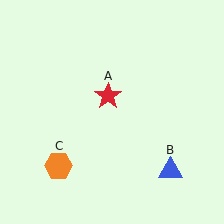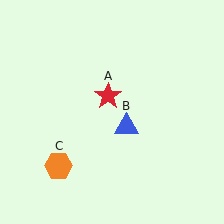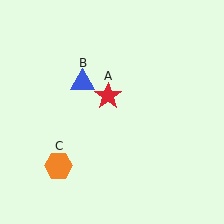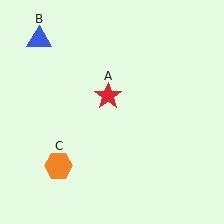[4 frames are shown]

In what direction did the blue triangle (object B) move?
The blue triangle (object B) moved up and to the left.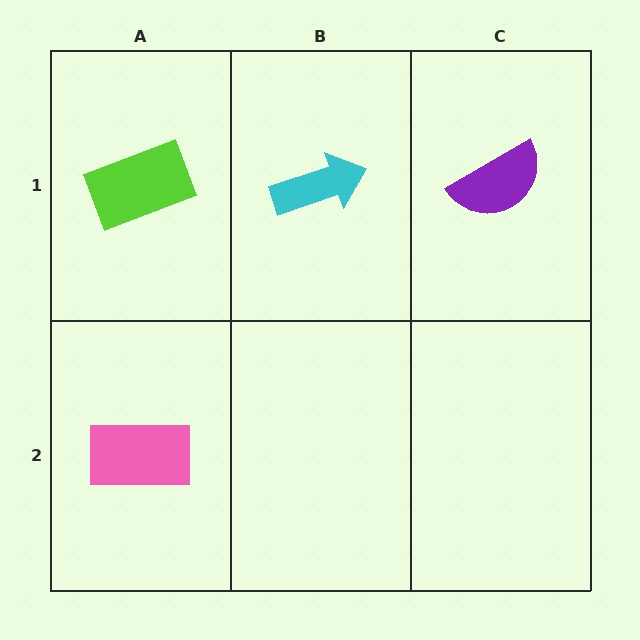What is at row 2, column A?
A pink rectangle.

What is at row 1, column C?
A purple semicircle.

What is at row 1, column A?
A lime rectangle.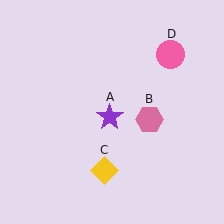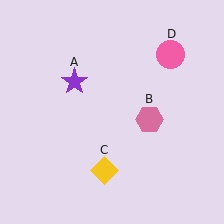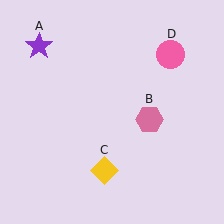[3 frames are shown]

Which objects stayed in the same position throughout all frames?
Pink hexagon (object B) and yellow diamond (object C) and pink circle (object D) remained stationary.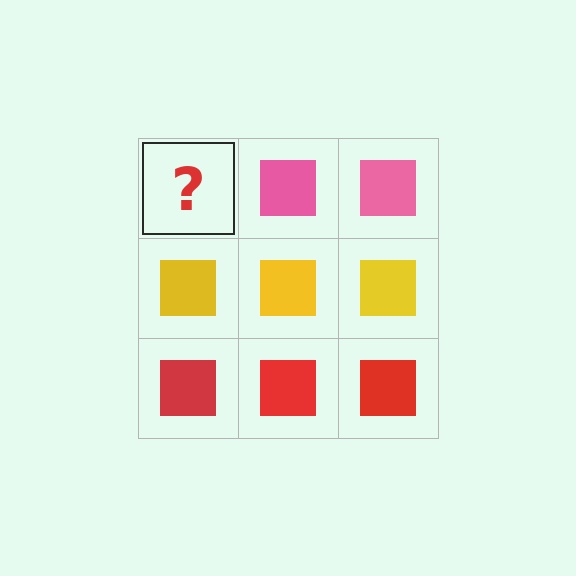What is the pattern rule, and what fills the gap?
The rule is that each row has a consistent color. The gap should be filled with a pink square.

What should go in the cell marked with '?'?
The missing cell should contain a pink square.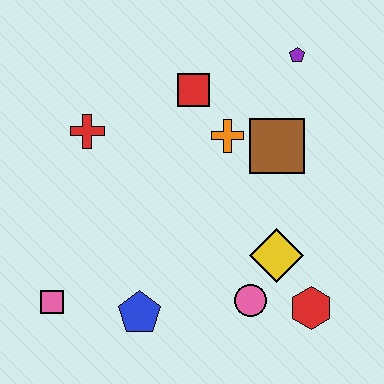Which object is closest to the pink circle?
The yellow diamond is closest to the pink circle.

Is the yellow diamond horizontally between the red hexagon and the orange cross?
Yes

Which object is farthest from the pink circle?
The purple pentagon is farthest from the pink circle.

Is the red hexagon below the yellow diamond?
Yes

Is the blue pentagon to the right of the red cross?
Yes